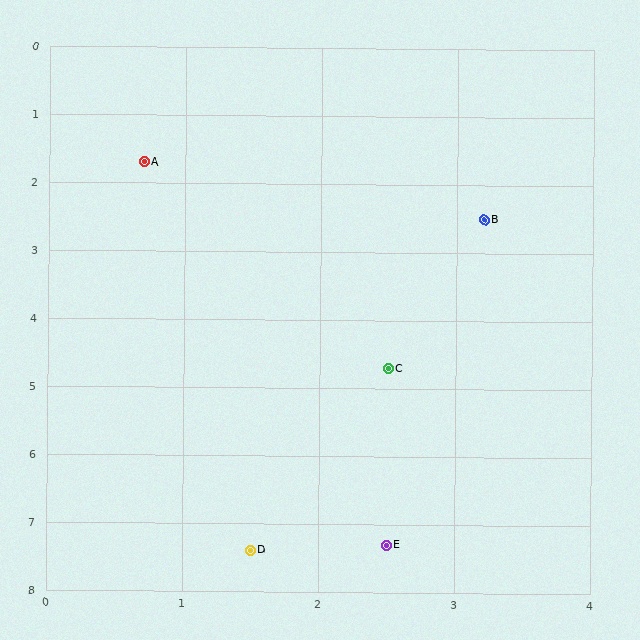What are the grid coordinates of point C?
Point C is at approximately (2.5, 4.7).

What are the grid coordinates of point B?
Point B is at approximately (3.2, 2.5).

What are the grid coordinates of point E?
Point E is at approximately (2.5, 7.3).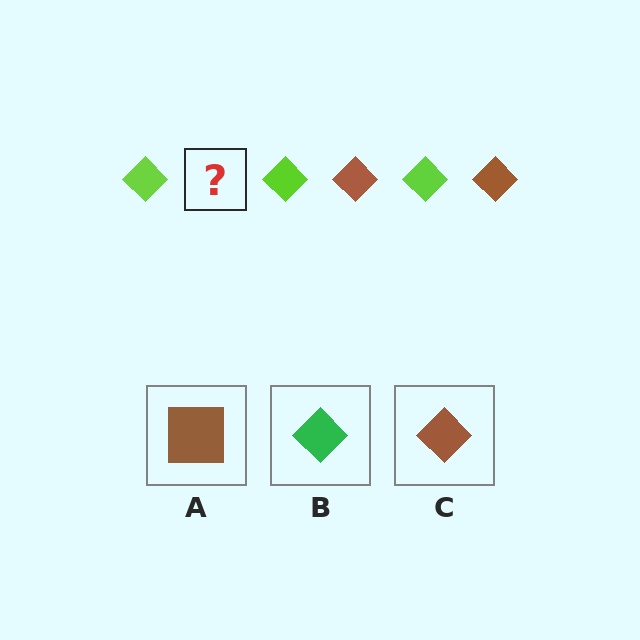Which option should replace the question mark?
Option C.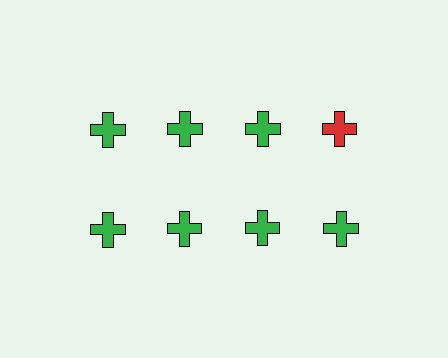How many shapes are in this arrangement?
There are 8 shapes arranged in a grid pattern.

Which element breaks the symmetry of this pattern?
The red cross in the top row, second from right column breaks the symmetry. All other shapes are green crosses.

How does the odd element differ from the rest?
It has a different color: red instead of green.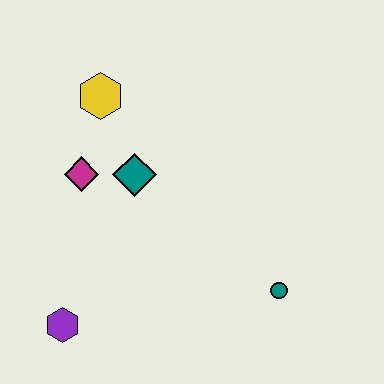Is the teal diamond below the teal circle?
No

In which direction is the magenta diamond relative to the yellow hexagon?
The magenta diamond is below the yellow hexagon.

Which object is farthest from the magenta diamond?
The teal circle is farthest from the magenta diamond.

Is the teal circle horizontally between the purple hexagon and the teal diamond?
No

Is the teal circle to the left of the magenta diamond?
No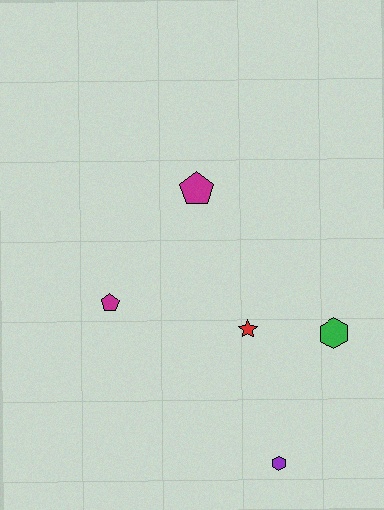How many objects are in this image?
There are 5 objects.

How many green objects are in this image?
There is 1 green object.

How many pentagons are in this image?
There are 2 pentagons.